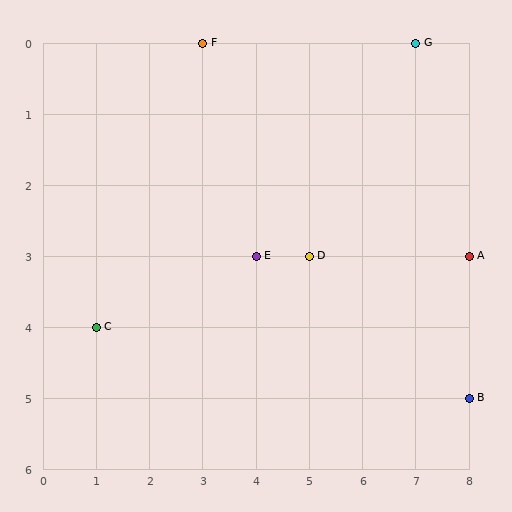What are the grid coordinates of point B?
Point B is at grid coordinates (8, 5).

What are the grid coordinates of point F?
Point F is at grid coordinates (3, 0).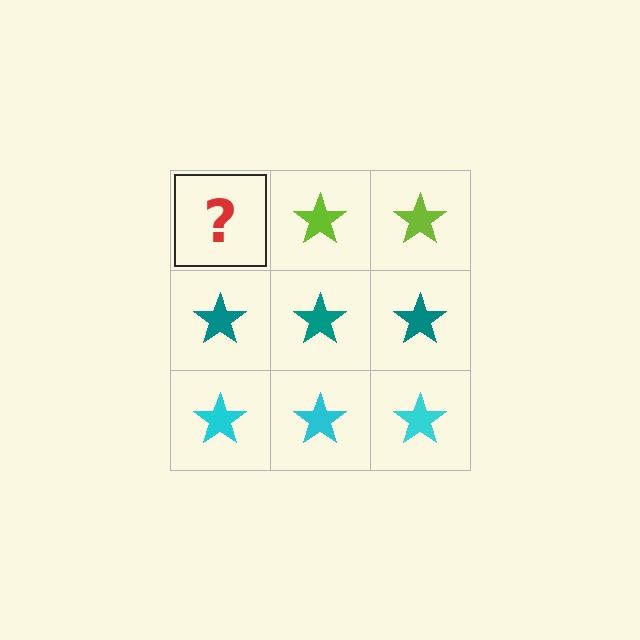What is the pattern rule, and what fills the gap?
The rule is that each row has a consistent color. The gap should be filled with a lime star.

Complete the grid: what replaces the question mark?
The question mark should be replaced with a lime star.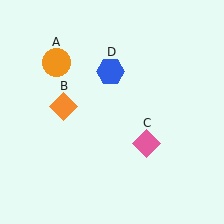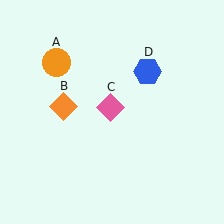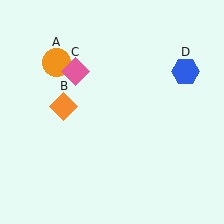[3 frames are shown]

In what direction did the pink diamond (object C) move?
The pink diamond (object C) moved up and to the left.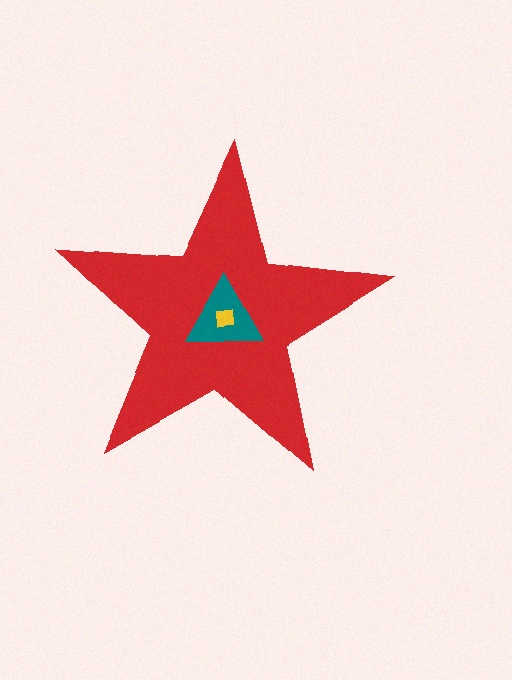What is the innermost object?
The yellow square.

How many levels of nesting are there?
3.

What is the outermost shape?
The red star.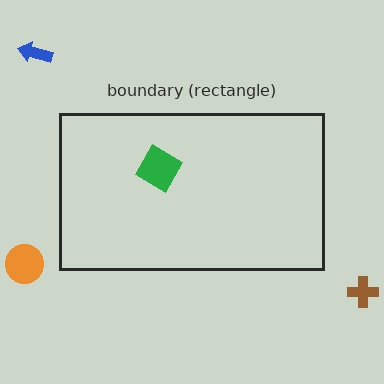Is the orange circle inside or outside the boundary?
Outside.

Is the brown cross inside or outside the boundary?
Outside.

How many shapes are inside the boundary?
1 inside, 3 outside.